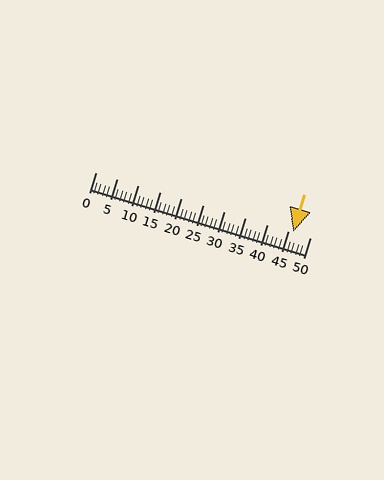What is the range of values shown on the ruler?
The ruler shows values from 0 to 50.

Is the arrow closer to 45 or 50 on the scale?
The arrow is closer to 45.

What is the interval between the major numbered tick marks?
The major tick marks are spaced 5 units apart.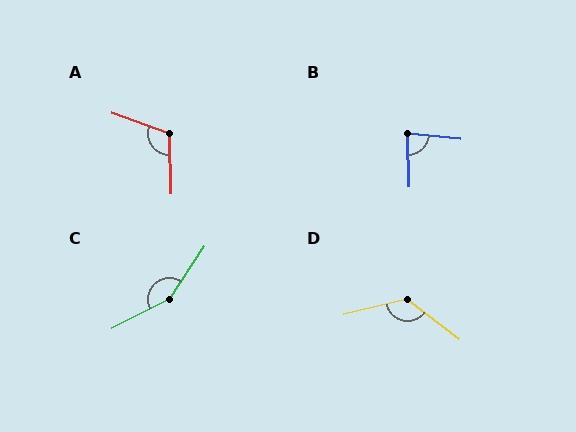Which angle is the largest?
C, at approximately 151 degrees.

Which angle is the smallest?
B, at approximately 82 degrees.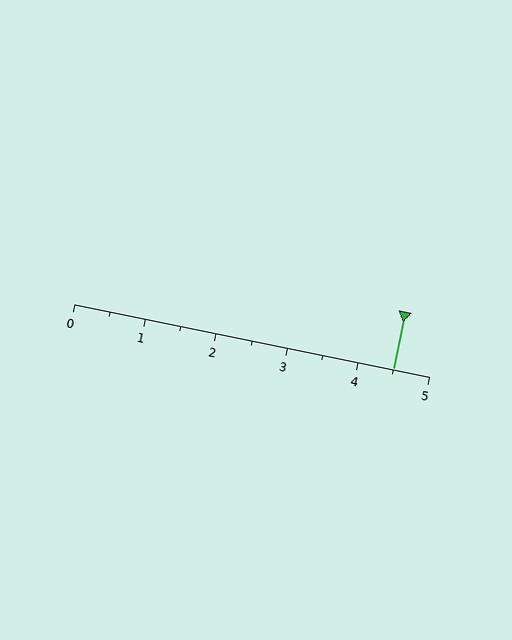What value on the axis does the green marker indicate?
The marker indicates approximately 4.5.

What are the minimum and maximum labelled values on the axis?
The axis runs from 0 to 5.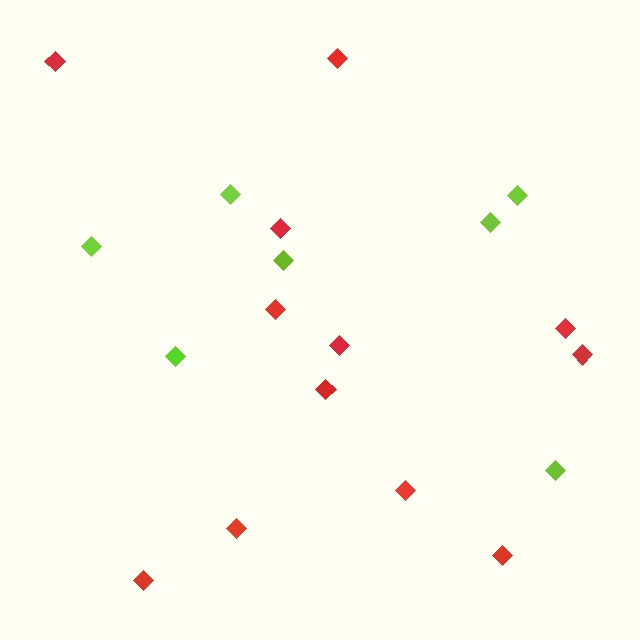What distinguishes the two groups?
There are 2 groups: one group of red diamonds (12) and one group of lime diamonds (7).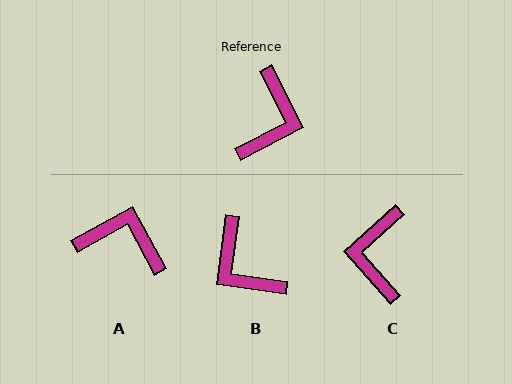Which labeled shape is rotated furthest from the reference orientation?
C, about 165 degrees away.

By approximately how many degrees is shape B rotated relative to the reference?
Approximately 125 degrees clockwise.